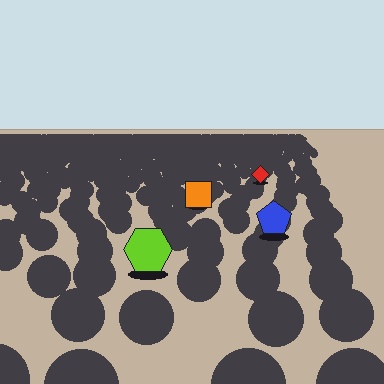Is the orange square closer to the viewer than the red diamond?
Yes. The orange square is closer — you can tell from the texture gradient: the ground texture is coarser near it.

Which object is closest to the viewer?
The lime hexagon is closest. The texture marks near it are larger and more spread out.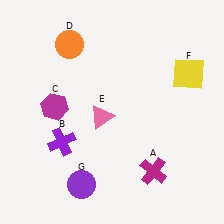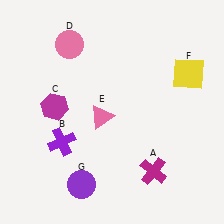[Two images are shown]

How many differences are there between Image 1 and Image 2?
There is 1 difference between the two images.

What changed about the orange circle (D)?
In Image 1, D is orange. In Image 2, it changed to pink.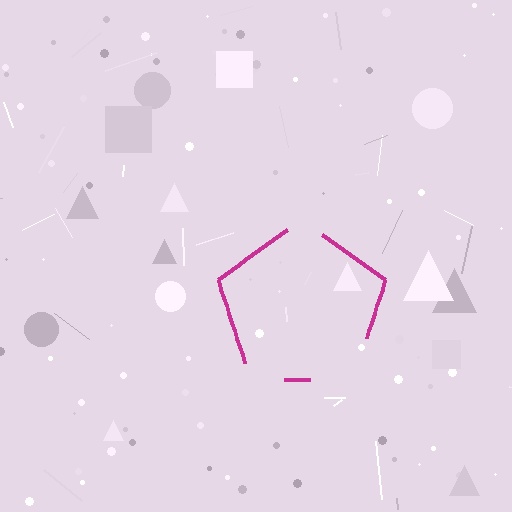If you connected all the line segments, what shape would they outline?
They would outline a pentagon.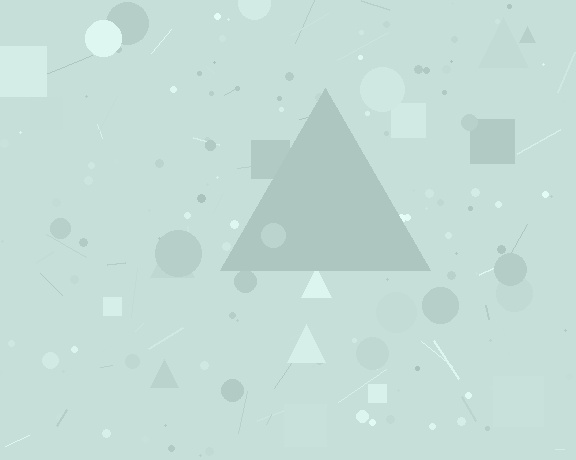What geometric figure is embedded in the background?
A triangle is embedded in the background.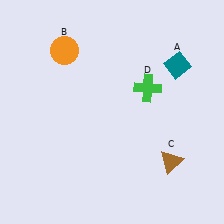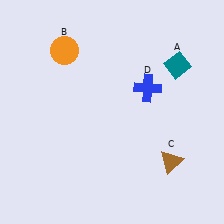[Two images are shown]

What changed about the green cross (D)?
In Image 1, D is green. In Image 2, it changed to blue.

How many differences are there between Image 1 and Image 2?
There is 1 difference between the two images.